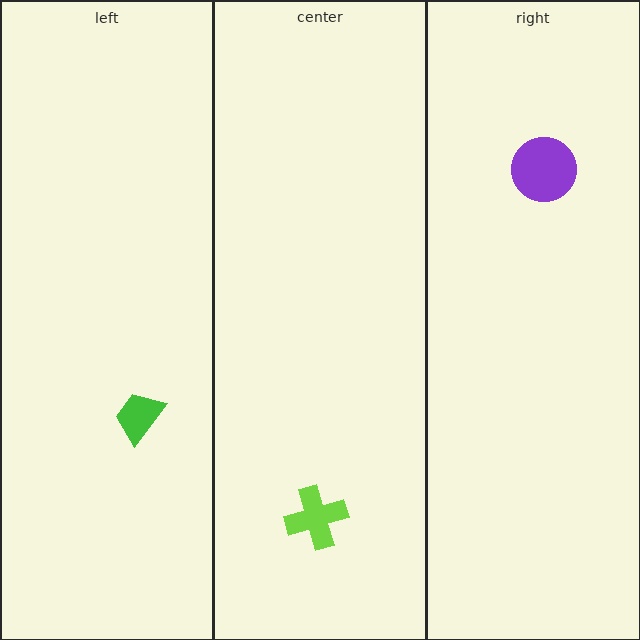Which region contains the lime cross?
The center region.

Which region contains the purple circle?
The right region.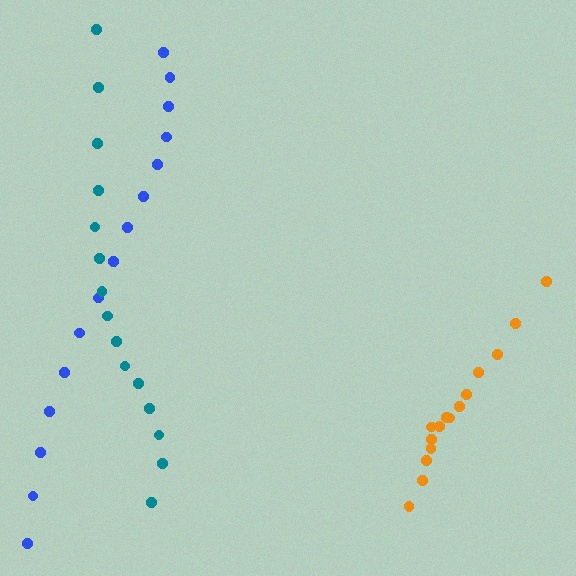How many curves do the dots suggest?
There are 3 distinct paths.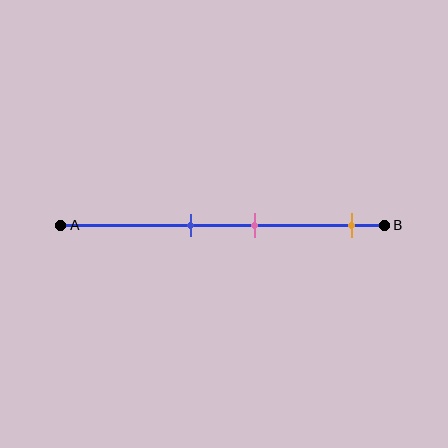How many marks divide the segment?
There are 3 marks dividing the segment.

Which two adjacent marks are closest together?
The blue and pink marks are the closest adjacent pair.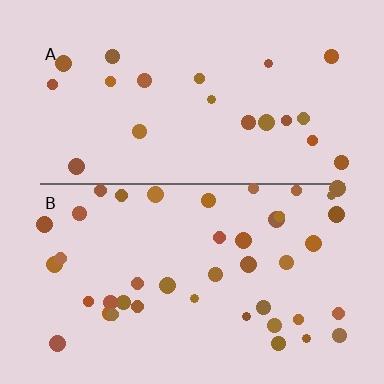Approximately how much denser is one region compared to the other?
Approximately 2.1× — region B over region A.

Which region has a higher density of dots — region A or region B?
B (the bottom).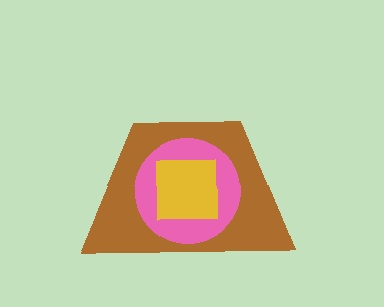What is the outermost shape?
The brown trapezoid.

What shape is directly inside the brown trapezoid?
The pink circle.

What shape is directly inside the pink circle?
The yellow square.